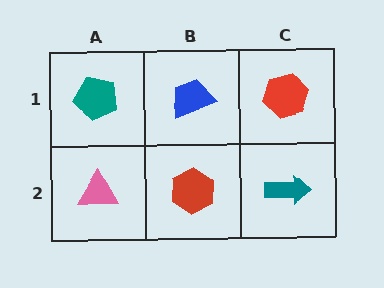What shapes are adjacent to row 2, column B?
A blue trapezoid (row 1, column B), a pink triangle (row 2, column A), a teal arrow (row 2, column C).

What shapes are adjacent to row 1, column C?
A teal arrow (row 2, column C), a blue trapezoid (row 1, column B).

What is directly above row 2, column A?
A teal pentagon.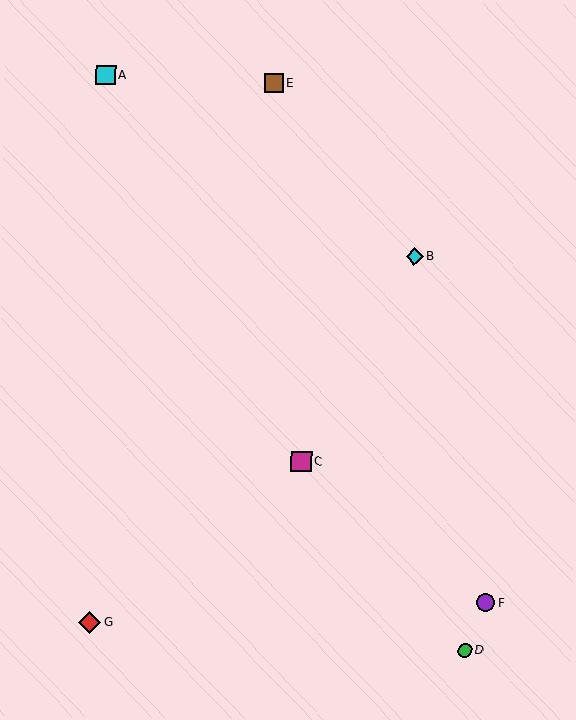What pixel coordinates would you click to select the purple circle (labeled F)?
Click at (486, 603) to select the purple circle F.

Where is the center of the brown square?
The center of the brown square is at (274, 83).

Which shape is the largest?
The red diamond (labeled G) is the largest.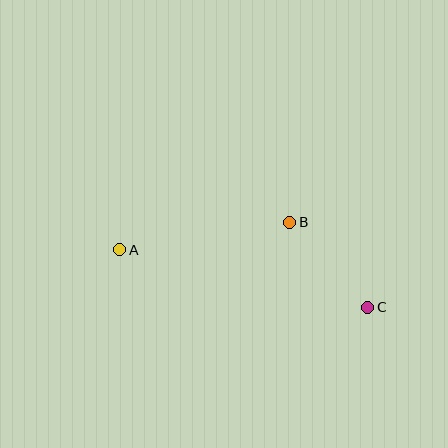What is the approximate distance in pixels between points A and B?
The distance between A and B is approximately 172 pixels.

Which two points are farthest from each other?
Points A and C are farthest from each other.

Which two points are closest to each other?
Points B and C are closest to each other.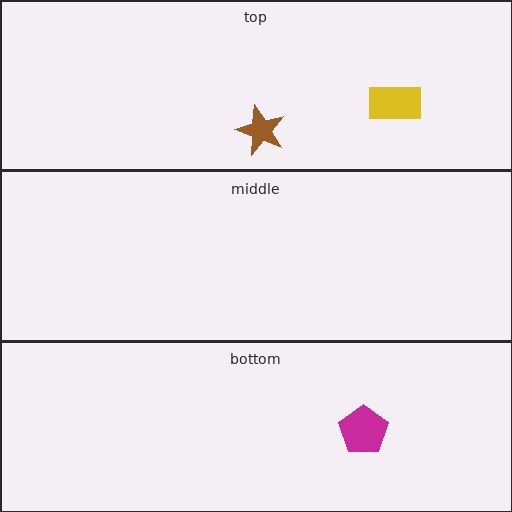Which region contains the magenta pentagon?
The bottom region.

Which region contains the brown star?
The top region.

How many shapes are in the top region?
2.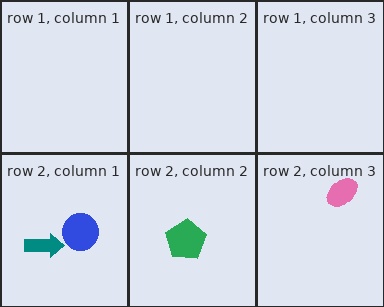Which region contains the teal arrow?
The row 2, column 1 region.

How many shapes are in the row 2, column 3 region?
1.